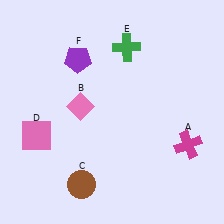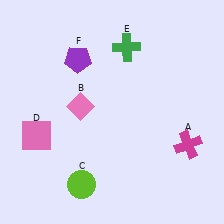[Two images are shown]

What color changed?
The circle (C) changed from brown in Image 1 to lime in Image 2.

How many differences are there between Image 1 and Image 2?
There is 1 difference between the two images.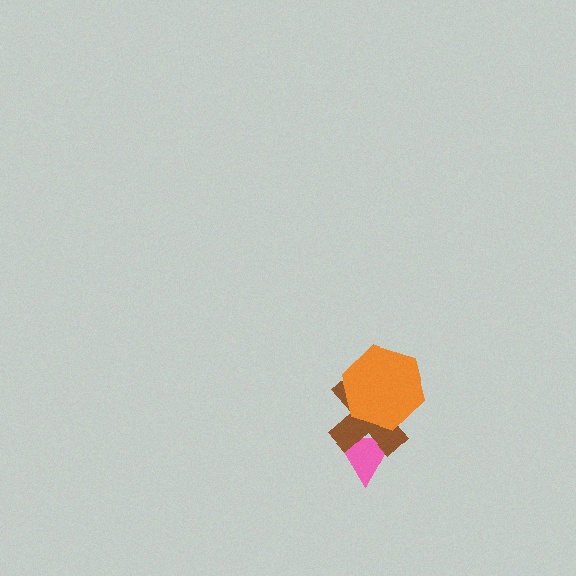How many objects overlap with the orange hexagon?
1 object overlaps with the orange hexagon.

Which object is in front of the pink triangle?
The brown cross is in front of the pink triangle.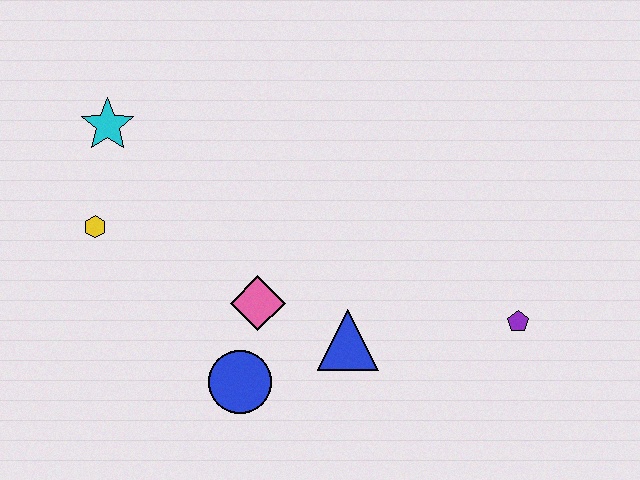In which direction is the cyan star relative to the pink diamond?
The cyan star is above the pink diamond.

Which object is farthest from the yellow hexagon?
The purple pentagon is farthest from the yellow hexagon.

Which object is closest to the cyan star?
The yellow hexagon is closest to the cyan star.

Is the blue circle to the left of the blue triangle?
Yes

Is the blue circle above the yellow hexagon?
No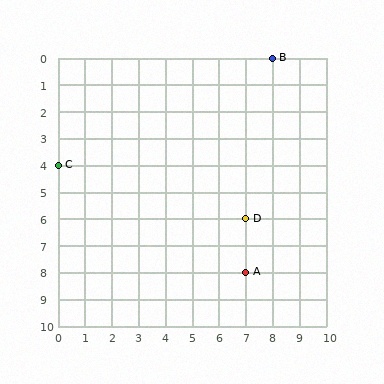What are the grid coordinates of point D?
Point D is at grid coordinates (7, 6).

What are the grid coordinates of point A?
Point A is at grid coordinates (7, 8).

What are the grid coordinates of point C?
Point C is at grid coordinates (0, 4).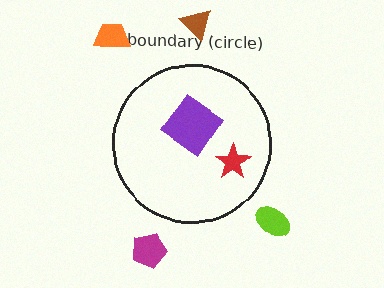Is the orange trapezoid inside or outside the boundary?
Outside.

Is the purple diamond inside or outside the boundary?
Inside.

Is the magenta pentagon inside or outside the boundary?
Outside.